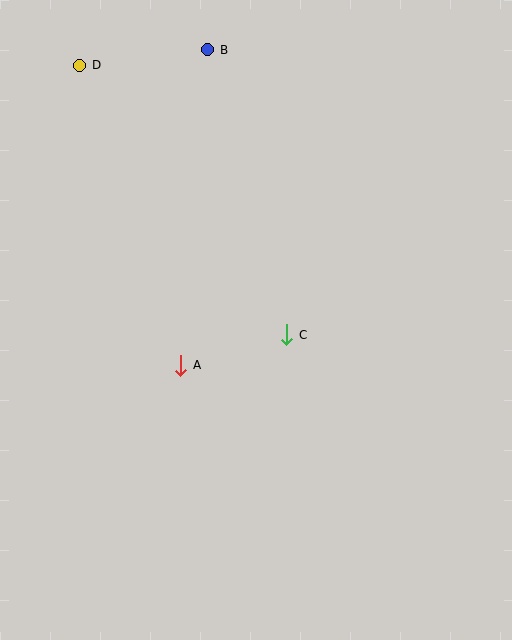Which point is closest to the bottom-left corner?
Point A is closest to the bottom-left corner.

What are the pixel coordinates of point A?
Point A is at (181, 365).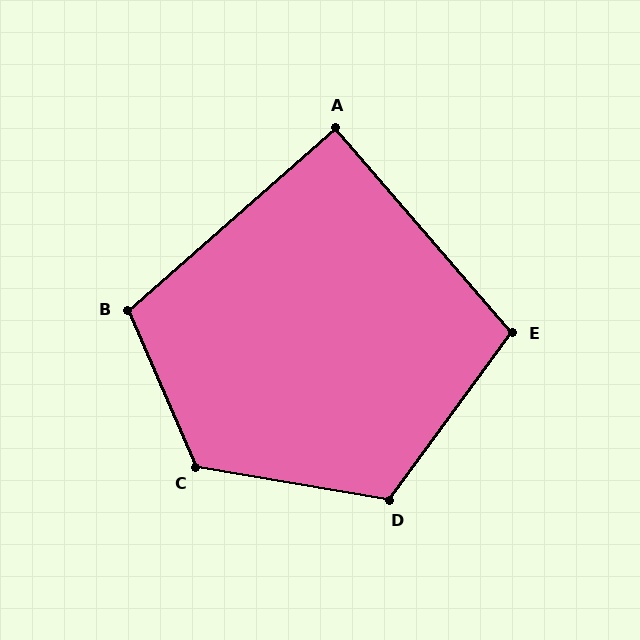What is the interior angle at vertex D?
Approximately 117 degrees (obtuse).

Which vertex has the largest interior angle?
C, at approximately 123 degrees.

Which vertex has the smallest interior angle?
A, at approximately 90 degrees.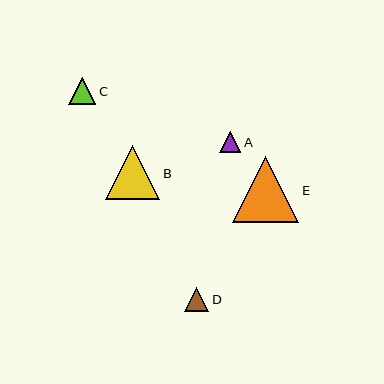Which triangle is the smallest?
Triangle A is the smallest with a size of approximately 21 pixels.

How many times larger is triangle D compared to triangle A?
Triangle D is approximately 1.1 times the size of triangle A.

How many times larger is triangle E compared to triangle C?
Triangle E is approximately 2.4 times the size of triangle C.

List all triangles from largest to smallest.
From largest to smallest: E, B, C, D, A.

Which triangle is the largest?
Triangle E is the largest with a size of approximately 66 pixels.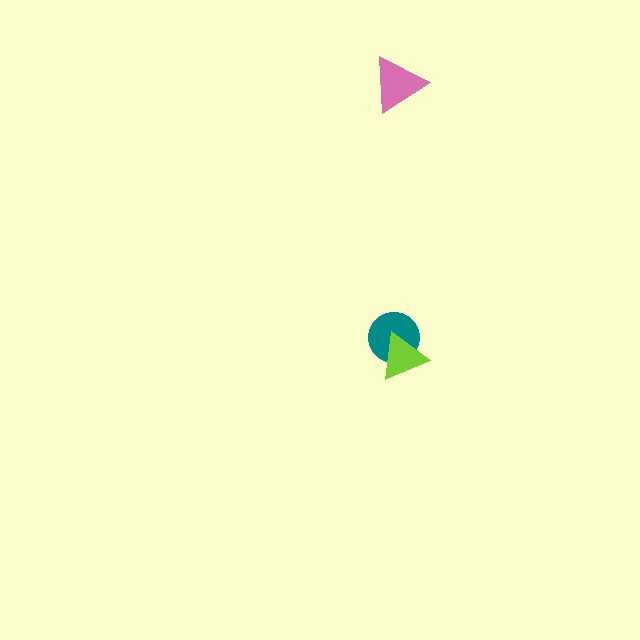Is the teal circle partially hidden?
Yes, it is partially covered by another shape.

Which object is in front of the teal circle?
The lime triangle is in front of the teal circle.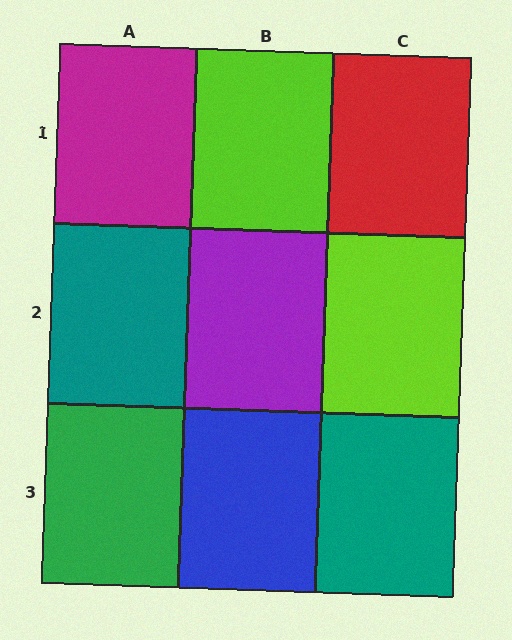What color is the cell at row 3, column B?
Blue.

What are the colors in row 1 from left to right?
Magenta, lime, red.